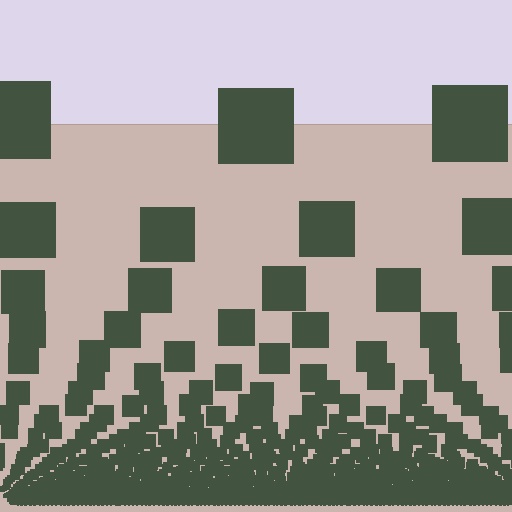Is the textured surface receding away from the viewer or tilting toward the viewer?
The surface appears to tilt toward the viewer. Texture elements get larger and sparser toward the top.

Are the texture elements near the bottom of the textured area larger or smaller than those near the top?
Smaller. The gradient is inverted — elements near the bottom are smaller and denser.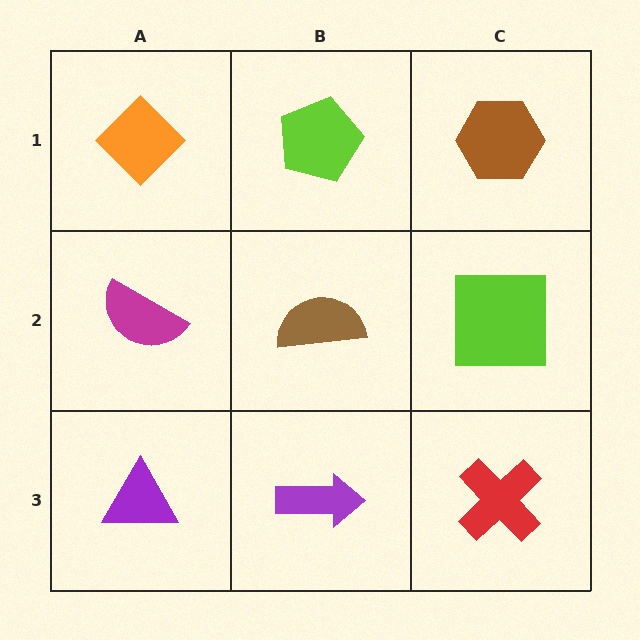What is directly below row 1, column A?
A magenta semicircle.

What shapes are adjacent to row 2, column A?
An orange diamond (row 1, column A), a purple triangle (row 3, column A), a brown semicircle (row 2, column B).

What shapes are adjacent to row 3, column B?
A brown semicircle (row 2, column B), a purple triangle (row 3, column A), a red cross (row 3, column C).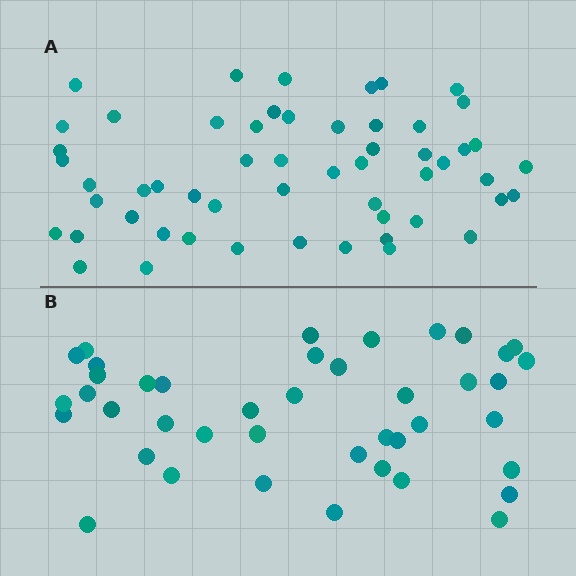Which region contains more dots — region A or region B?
Region A (the top region) has more dots.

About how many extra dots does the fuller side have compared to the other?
Region A has approximately 15 more dots than region B.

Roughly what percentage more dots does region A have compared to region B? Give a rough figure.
About 30% more.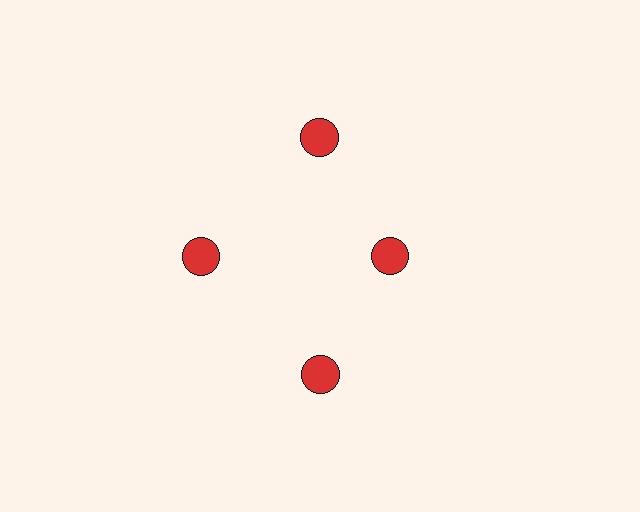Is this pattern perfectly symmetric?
No. The 4 red circles are arranged in a ring, but one element near the 3 o'clock position is pulled inward toward the center, breaking the 4-fold rotational symmetry.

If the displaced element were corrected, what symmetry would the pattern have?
It would have 4-fold rotational symmetry — the pattern would map onto itself every 90 degrees.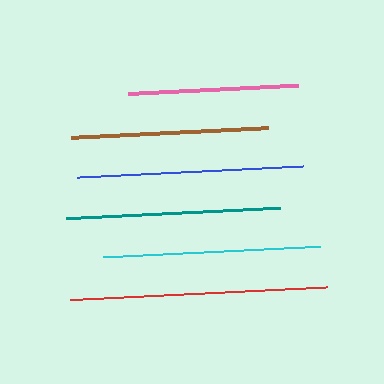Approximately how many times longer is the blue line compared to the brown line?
The blue line is approximately 1.1 times the length of the brown line.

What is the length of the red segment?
The red segment is approximately 256 pixels long.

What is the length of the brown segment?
The brown segment is approximately 198 pixels long.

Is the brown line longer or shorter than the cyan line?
The cyan line is longer than the brown line.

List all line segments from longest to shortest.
From longest to shortest: red, blue, cyan, teal, brown, pink.